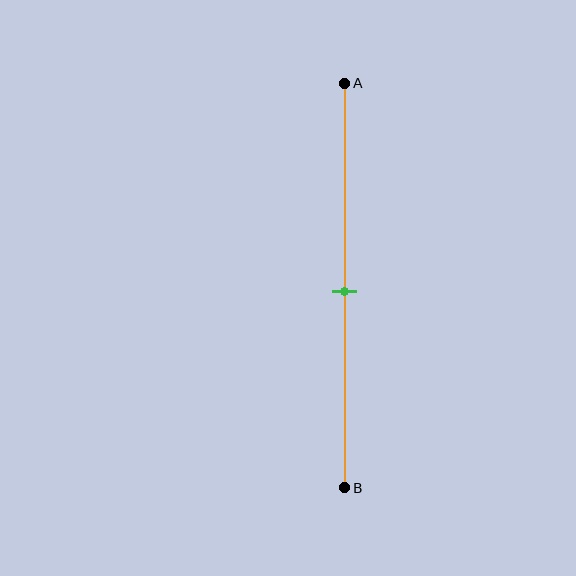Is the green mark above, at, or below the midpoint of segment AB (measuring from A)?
The green mark is approximately at the midpoint of segment AB.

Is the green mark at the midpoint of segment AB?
Yes, the mark is approximately at the midpoint.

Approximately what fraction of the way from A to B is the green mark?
The green mark is approximately 50% of the way from A to B.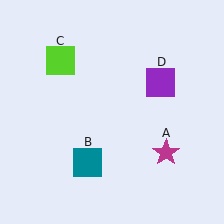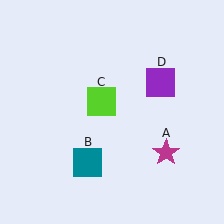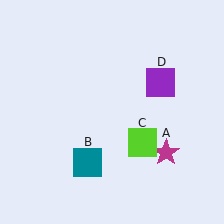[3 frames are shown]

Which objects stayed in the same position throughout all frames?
Magenta star (object A) and teal square (object B) and purple square (object D) remained stationary.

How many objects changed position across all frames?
1 object changed position: lime square (object C).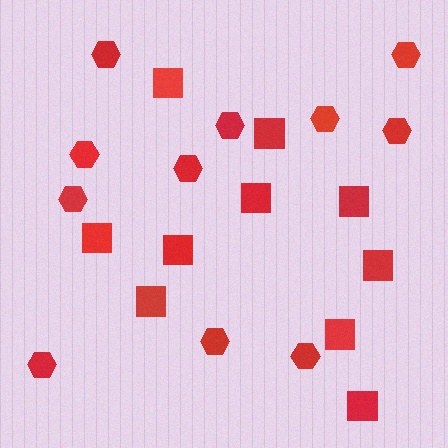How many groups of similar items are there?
There are 2 groups: one group of squares (10) and one group of hexagons (11).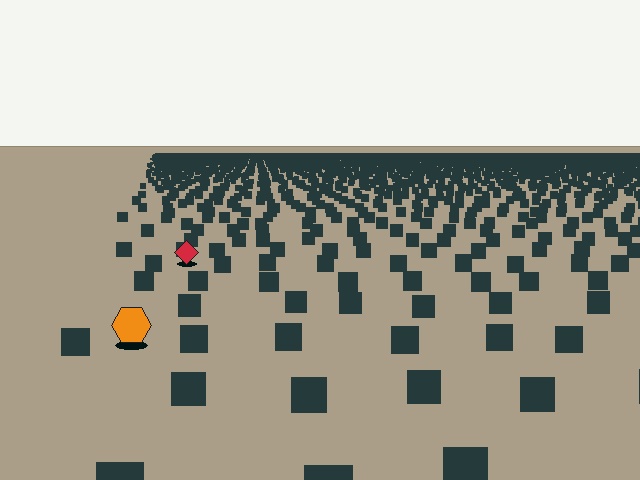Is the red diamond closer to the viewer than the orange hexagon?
No. The orange hexagon is closer — you can tell from the texture gradient: the ground texture is coarser near it.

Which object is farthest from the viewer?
The red diamond is farthest from the viewer. It appears smaller and the ground texture around it is denser.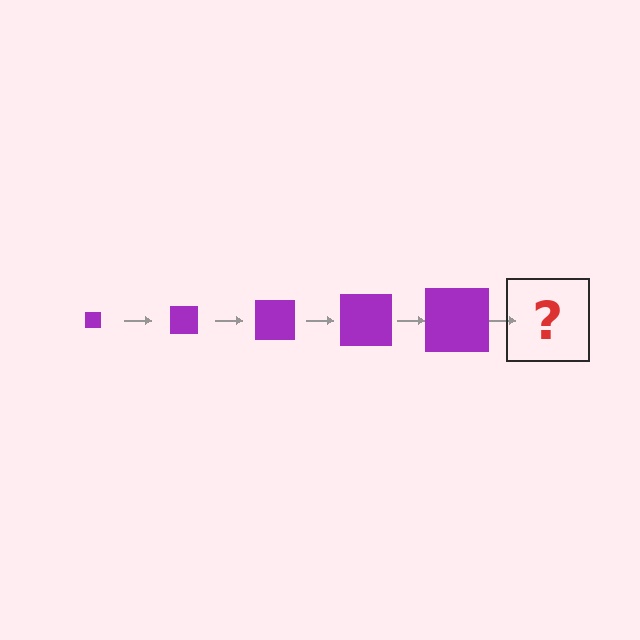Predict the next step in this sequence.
The next step is a purple square, larger than the previous one.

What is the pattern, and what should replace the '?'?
The pattern is that the square gets progressively larger each step. The '?' should be a purple square, larger than the previous one.